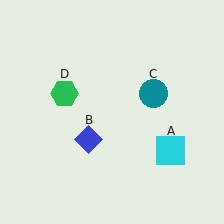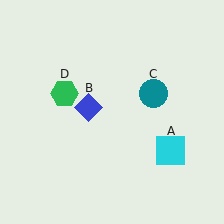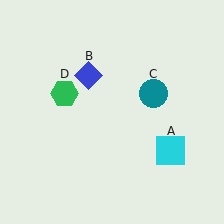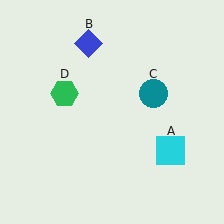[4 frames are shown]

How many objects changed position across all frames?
1 object changed position: blue diamond (object B).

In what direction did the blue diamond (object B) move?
The blue diamond (object B) moved up.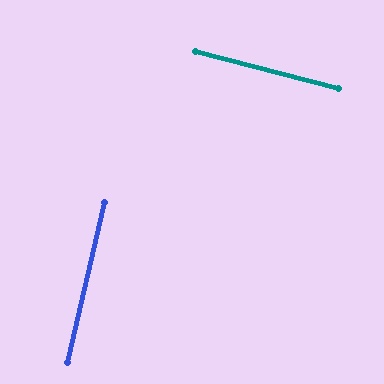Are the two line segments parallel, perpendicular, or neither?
Perpendicular — they meet at approximately 89°.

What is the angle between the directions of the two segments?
Approximately 89 degrees.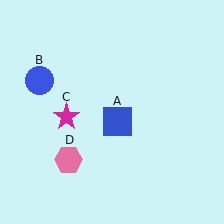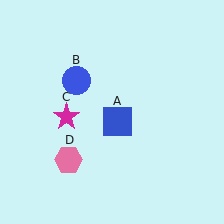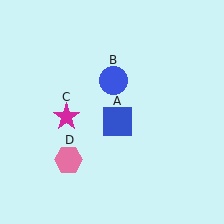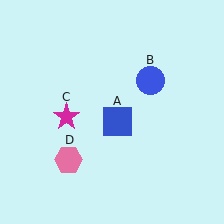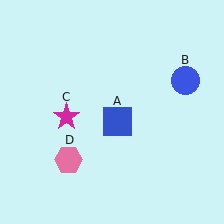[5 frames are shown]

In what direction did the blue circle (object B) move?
The blue circle (object B) moved right.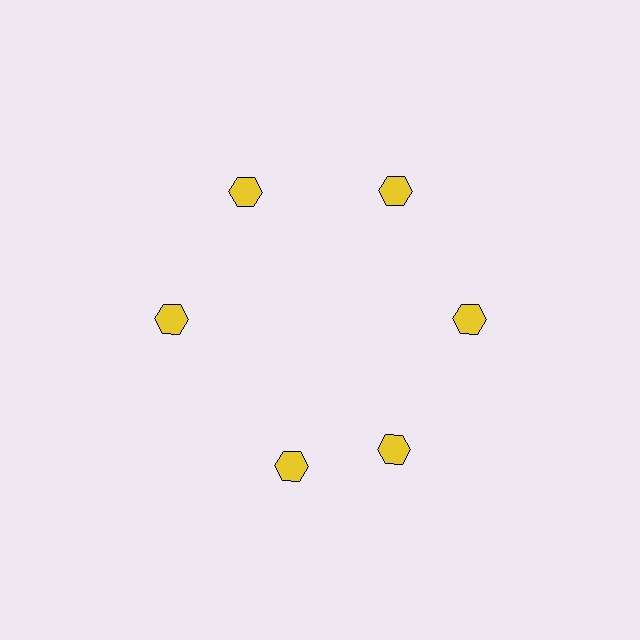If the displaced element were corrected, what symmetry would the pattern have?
It would have 6-fold rotational symmetry — the pattern would map onto itself every 60 degrees.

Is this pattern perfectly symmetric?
No. The 6 yellow hexagons are arranged in a ring, but one element near the 7 o'clock position is rotated out of alignment along the ring, breaking the 6-fold rotational symmetry.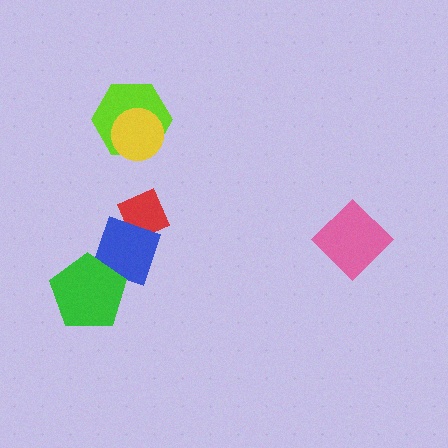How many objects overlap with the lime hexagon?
1 object overlaps with the lime hexagon.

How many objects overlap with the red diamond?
1 object overlaps with the red diamond.